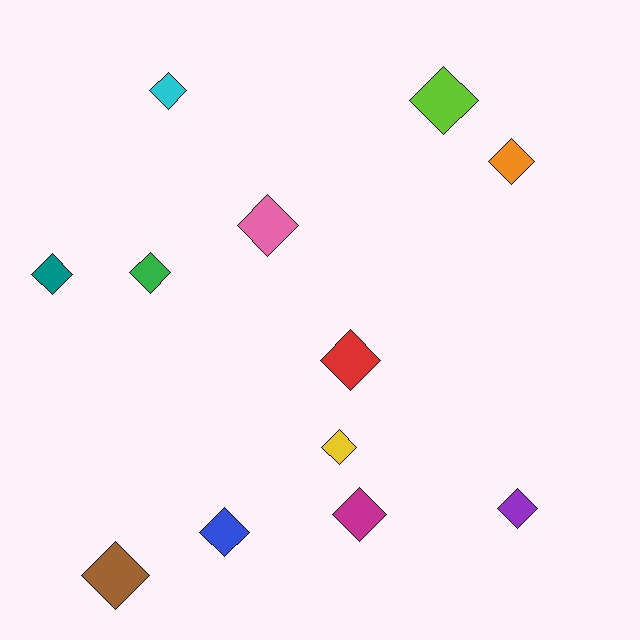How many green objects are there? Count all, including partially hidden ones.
There is 1 green object.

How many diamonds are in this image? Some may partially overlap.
There are 12 diamonds.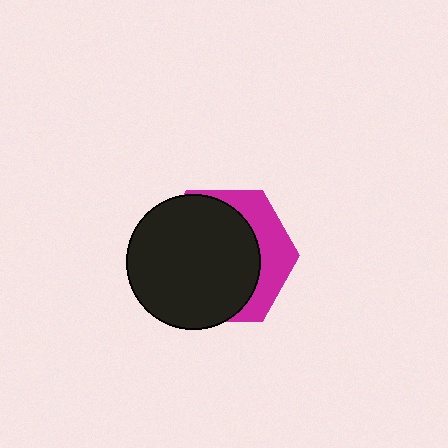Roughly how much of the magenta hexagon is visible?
A small part of it is visible (roughly 31%).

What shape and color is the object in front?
The object in front is a black circle.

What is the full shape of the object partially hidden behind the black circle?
The partially hidden object is a magenta hexagon.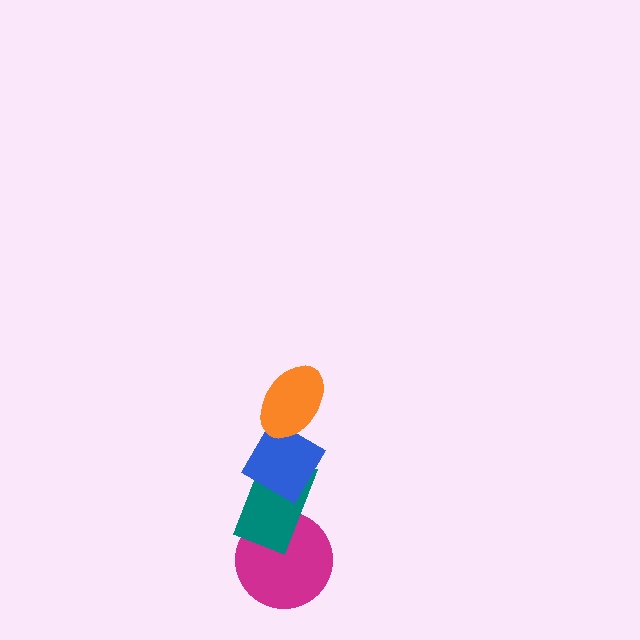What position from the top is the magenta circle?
The magenta circle is 4th from the top.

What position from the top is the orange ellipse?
The orange ellipse is 1st from the top.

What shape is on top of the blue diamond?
The orange ellipse is on top of the blue diamond.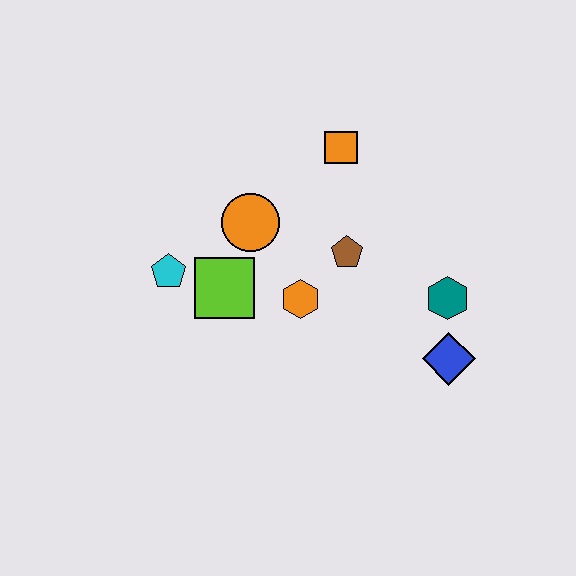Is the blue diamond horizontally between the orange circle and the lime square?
No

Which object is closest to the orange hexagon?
The brown pentagon is closest to the orange hexagon.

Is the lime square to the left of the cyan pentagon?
No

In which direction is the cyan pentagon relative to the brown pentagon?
The cyan pentagon is to the left of the brown pentagon.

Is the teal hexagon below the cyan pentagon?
Yes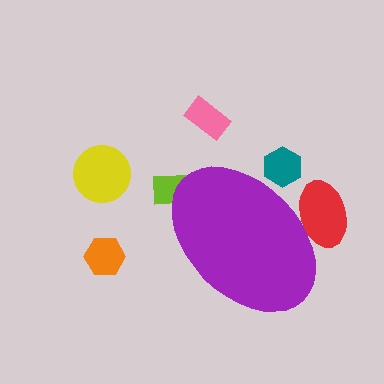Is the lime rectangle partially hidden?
Yes, the lime rectangle is partially hidden behind the purple ellipse.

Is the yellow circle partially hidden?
No, the yellow circle is fully visible.